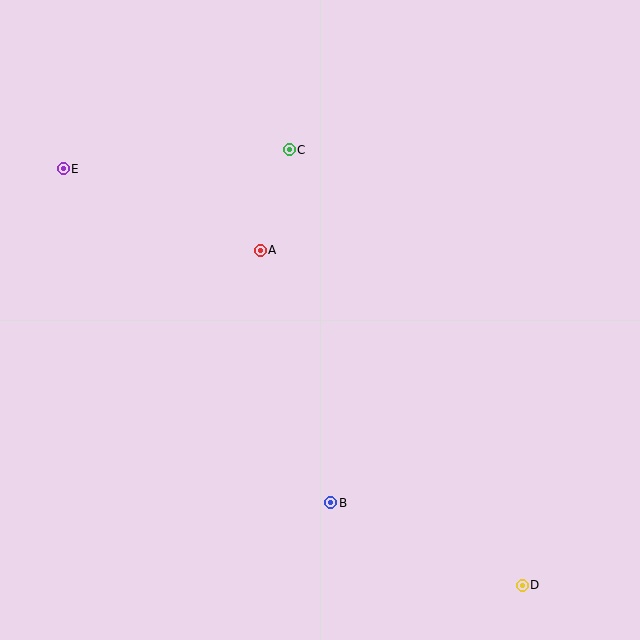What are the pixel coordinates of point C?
Point C is at (289, 150).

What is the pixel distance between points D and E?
The distance between D and E is 620 pixels.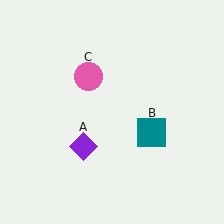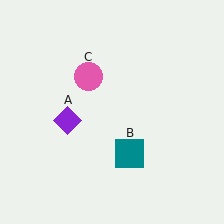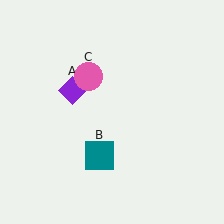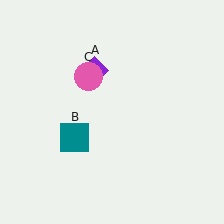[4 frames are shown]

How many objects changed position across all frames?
2 objects changed position: purple diamond (object A), teal square (object B).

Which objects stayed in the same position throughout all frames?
Pink circle (object C) remained stationary.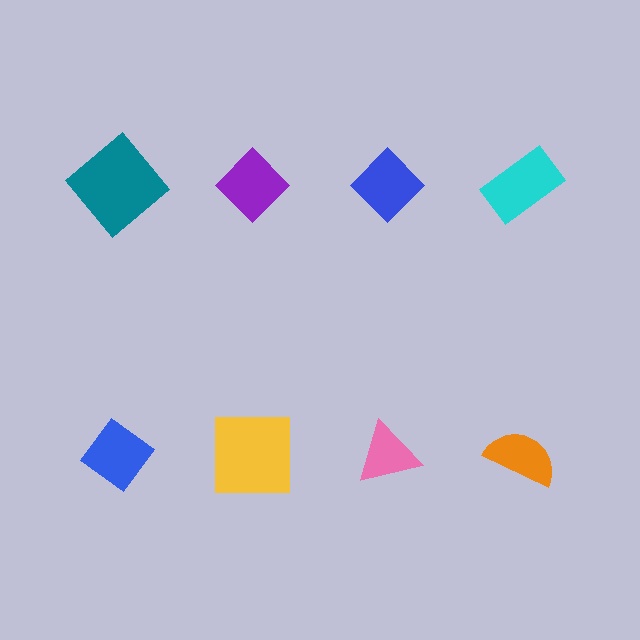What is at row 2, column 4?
An orange semicircle.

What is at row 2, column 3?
A pink triangle.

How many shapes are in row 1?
4 shapes.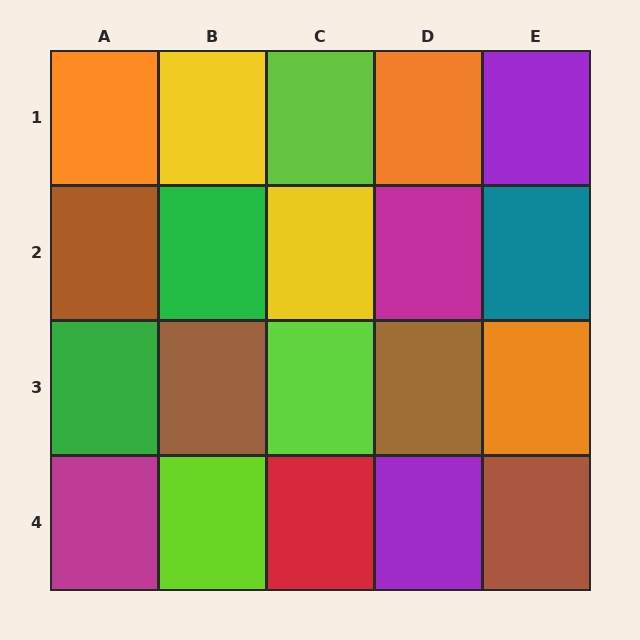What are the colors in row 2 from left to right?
Brown, green, yellow, magenta, teal.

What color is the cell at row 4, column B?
Lime.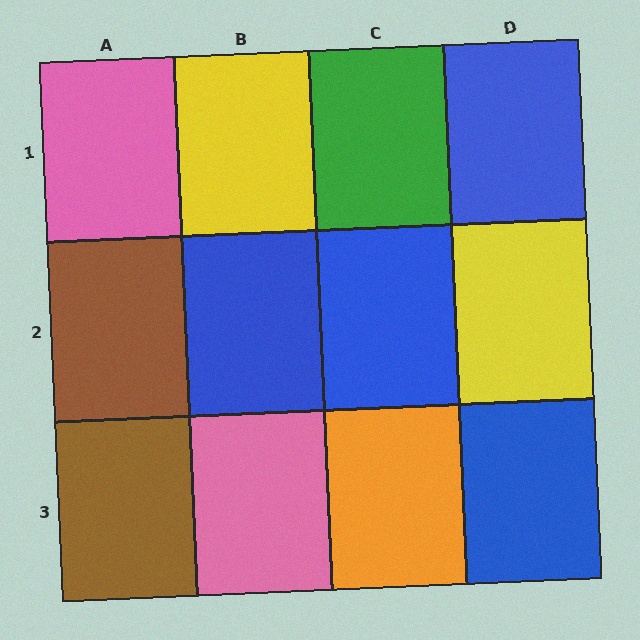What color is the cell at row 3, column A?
Brown.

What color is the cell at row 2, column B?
Blue.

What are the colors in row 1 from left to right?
Pink, yellow, green, blue.